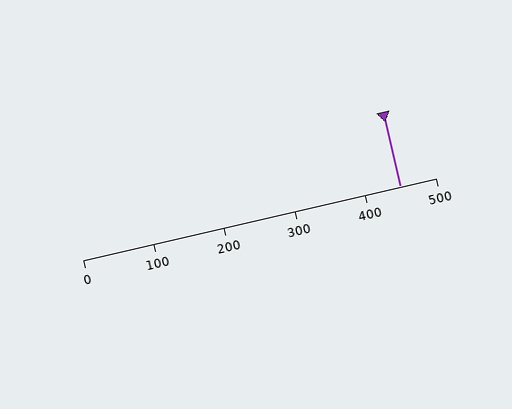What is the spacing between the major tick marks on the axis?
The major ticks are spaced 100 apart.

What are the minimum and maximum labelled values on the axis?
The axis runs from 0 to 500.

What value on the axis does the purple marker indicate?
The marker indicates approximately 450.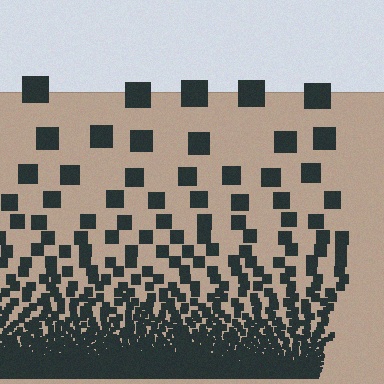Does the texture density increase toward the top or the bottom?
Density increases toward the bottom.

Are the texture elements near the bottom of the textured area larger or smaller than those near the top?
Smaller. The gradient is inverted — elements near the bottom are smaller and denser.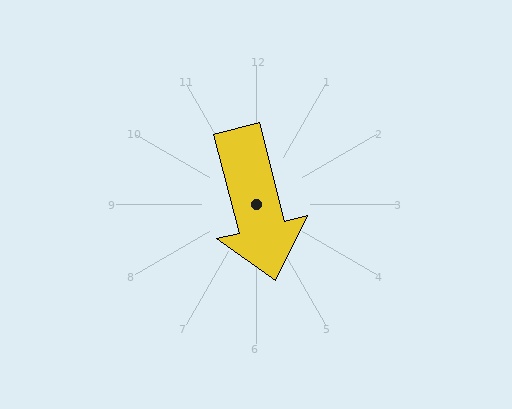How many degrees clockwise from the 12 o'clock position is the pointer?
Approximately 166 degrees.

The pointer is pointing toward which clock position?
Roughly 6 o'clock.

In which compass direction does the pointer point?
South.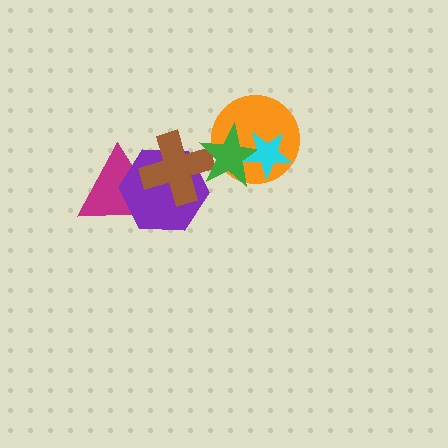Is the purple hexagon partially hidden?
Yes, it is partially covered by another shape.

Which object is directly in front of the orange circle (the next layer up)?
The green star is directly in front of the orange circle.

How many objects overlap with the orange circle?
2 objects overlap with the orange circle.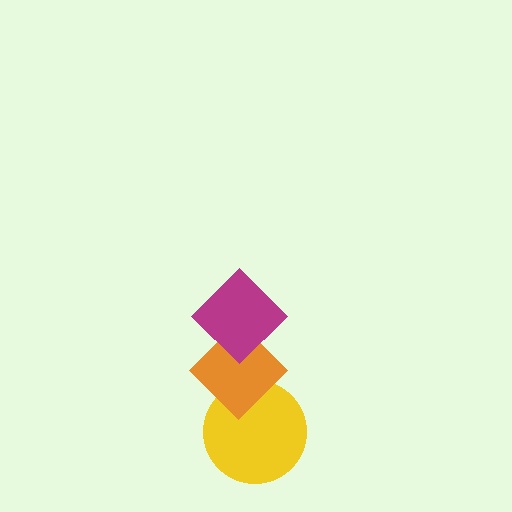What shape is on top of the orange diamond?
The magenta diamond is on top of the orange diamond.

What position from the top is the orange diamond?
The orange diamond is 2nd from the top.